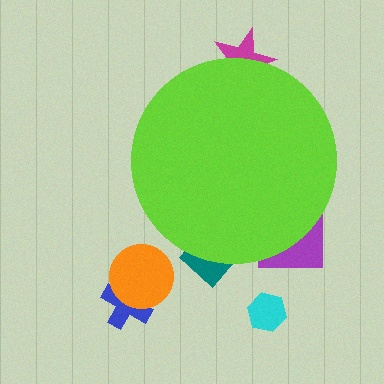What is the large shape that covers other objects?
A lime circle.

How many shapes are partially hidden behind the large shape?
3 shapes are partially hidden.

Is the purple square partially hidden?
Yes, the purple square is partially hidden behind the lime circle.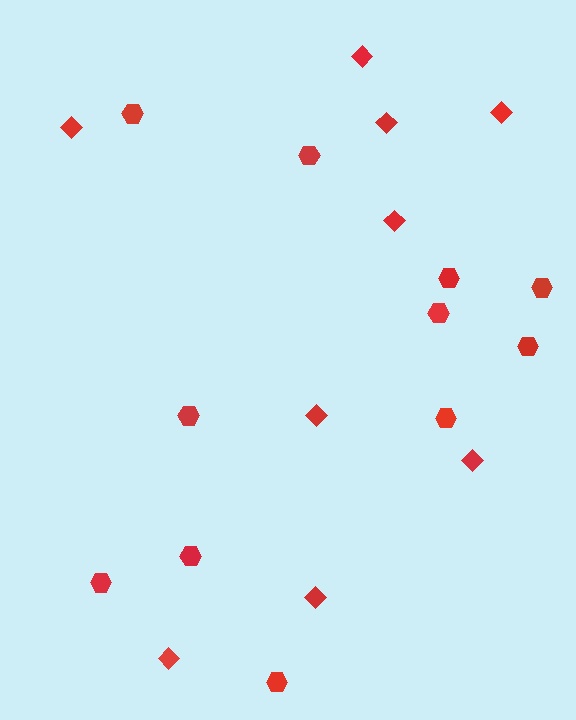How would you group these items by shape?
There are 2 groups: one group of hexagons (11) and one group of diamonds (9).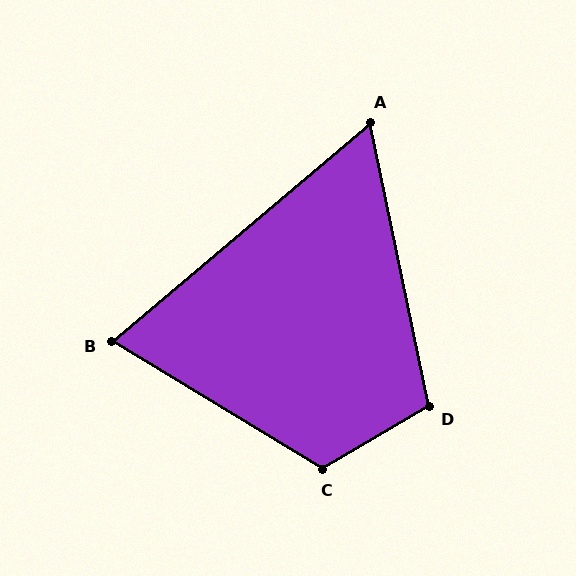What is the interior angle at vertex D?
Approximately 109 degrees (obtuse).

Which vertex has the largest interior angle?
C, at approximately 118 degrees.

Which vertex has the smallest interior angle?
A, at approximately 62 degrees.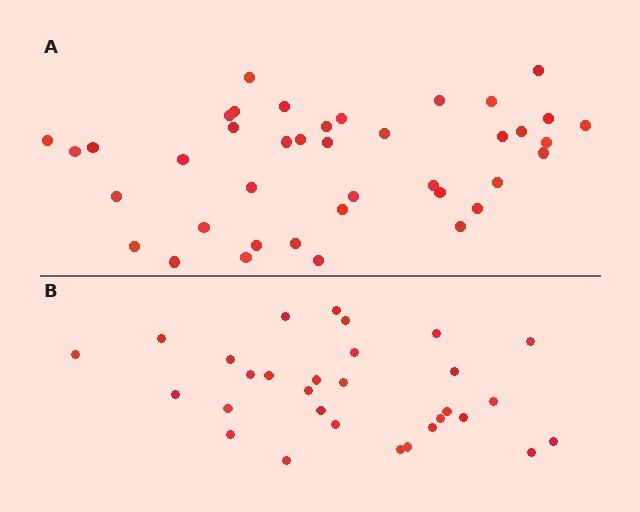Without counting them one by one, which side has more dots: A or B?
Region A (the top region) has more dots.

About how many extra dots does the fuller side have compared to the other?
Region A has roughly 10 or so more dots than region B.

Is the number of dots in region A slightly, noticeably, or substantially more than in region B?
Region A has noticeably more, but not dramatically so. The ratio is roughly 1.3 to 1.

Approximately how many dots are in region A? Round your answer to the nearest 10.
About 40 dots.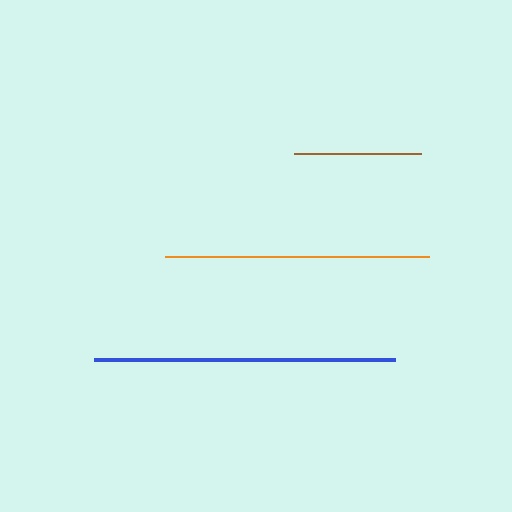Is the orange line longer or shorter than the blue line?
The blue line is longer than the orange line.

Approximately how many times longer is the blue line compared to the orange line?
The blue line is approximately 1.1 times the length of the orange line.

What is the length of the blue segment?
The blue segment is approximately 301 pixels long.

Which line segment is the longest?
The blue line is the longest at approximately 301 pixels.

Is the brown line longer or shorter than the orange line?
The orange line is longer than the brown line.